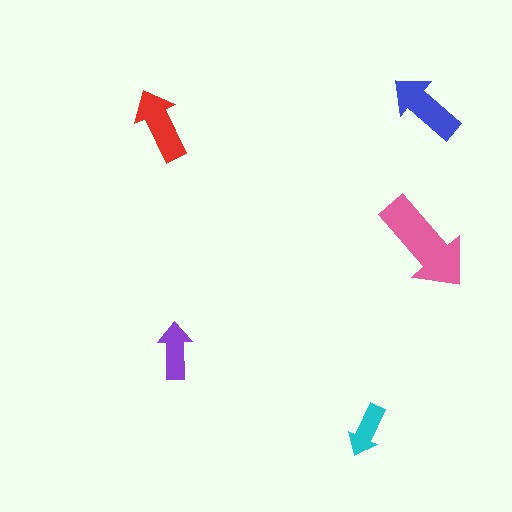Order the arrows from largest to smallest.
the pink one, the blue one, the red one, the purple one, the cyan one.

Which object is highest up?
The blue arrow is topmost.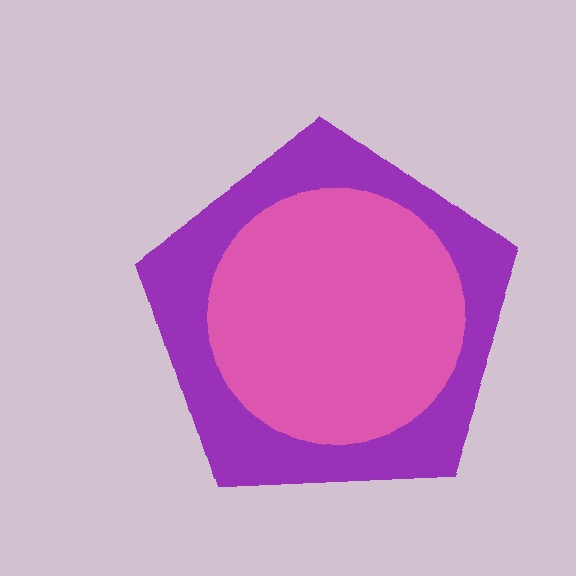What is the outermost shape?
The purple pentagon.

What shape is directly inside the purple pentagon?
The pink circle.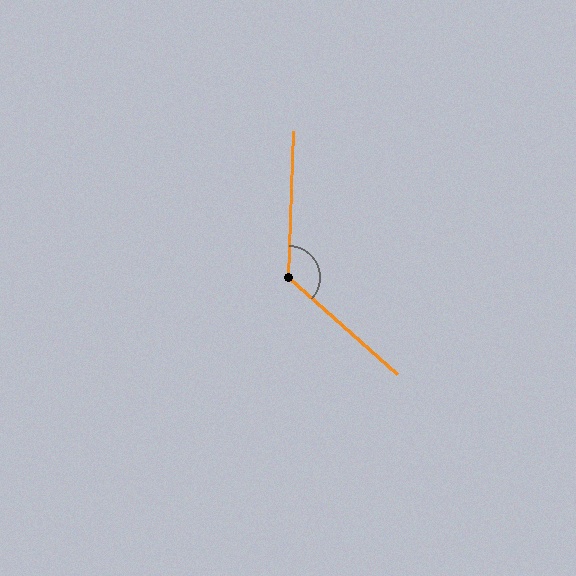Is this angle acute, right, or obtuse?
It is obtuse.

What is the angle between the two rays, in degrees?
Approximately 130 degrees.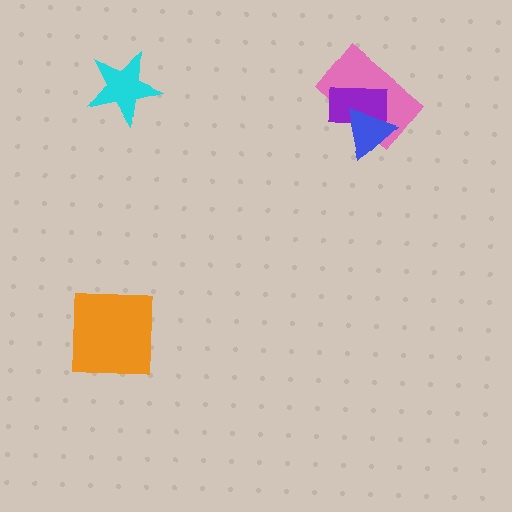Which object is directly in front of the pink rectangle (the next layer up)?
The purple rectangle is directly in front of the pink rectangle.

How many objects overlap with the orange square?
0 objects overlap with the orange square.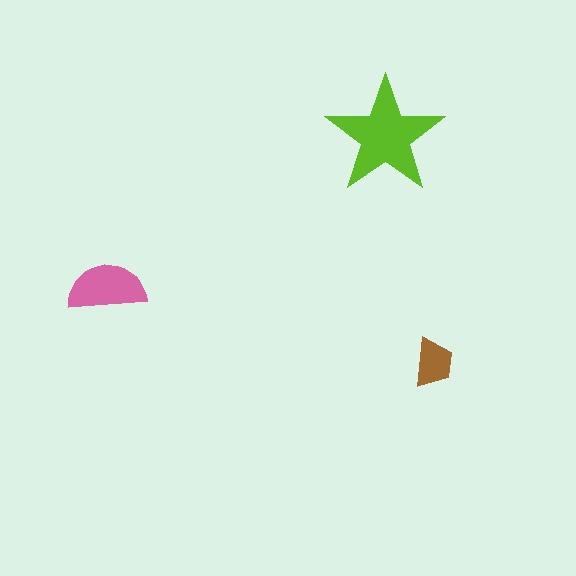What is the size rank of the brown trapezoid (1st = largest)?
3rd.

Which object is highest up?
The lime star is topmost.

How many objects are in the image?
There are 3 objects in the image.